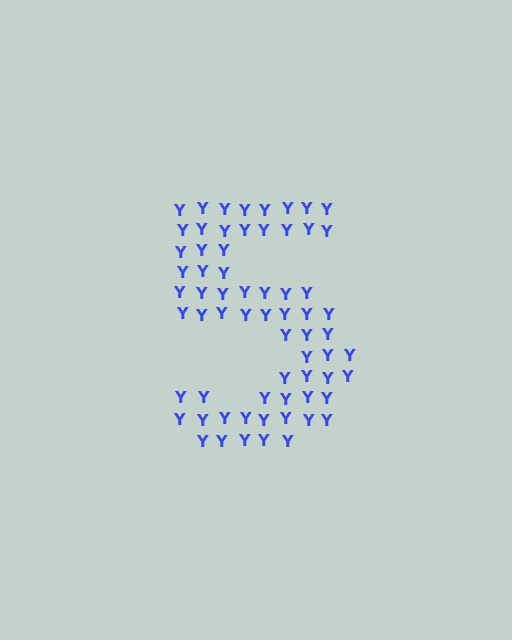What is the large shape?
The large shape is the digit 5.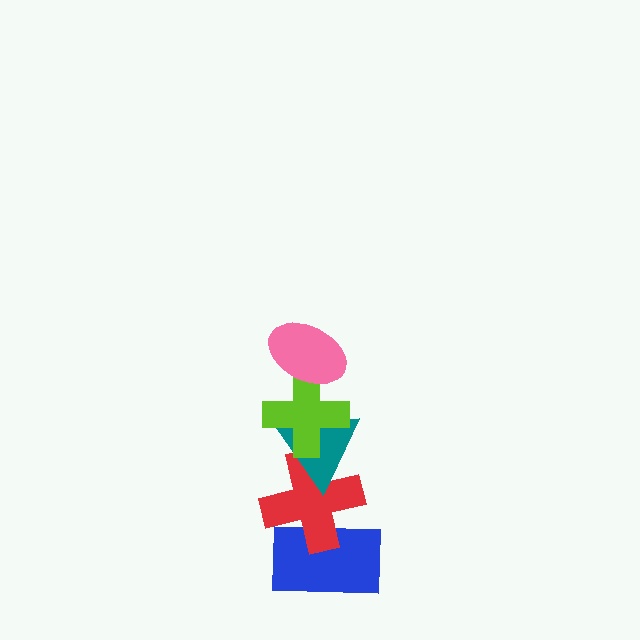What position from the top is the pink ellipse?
The pink ellipse is 1st from the top.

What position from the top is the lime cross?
The lime cross is 2nd from the top.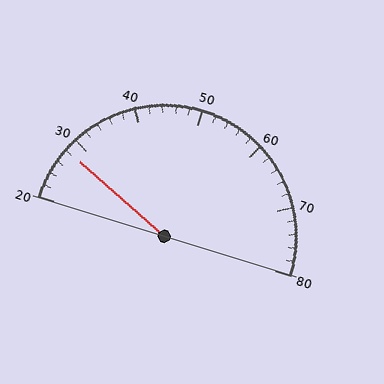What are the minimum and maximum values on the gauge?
The gauge ranges from 20 to 80.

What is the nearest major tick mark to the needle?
The nearest major tick mark is 30.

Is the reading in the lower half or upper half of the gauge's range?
The reading is in the lower half of the range (20 to 80).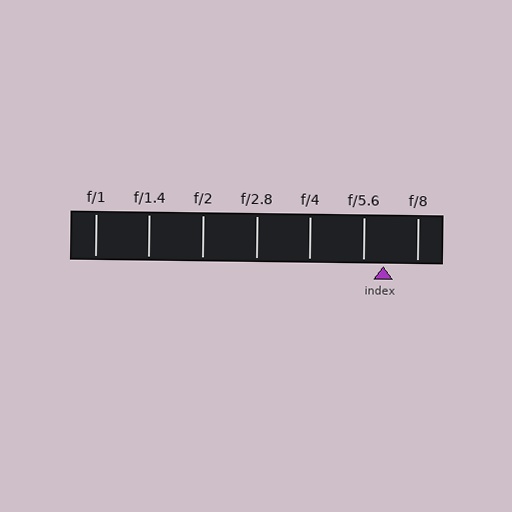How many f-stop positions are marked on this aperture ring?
There are 7 f-stop positions marked.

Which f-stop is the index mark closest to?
The index mark is closest to f/5.6.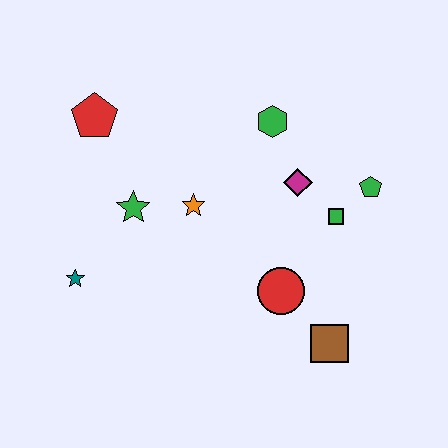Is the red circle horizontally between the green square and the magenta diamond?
No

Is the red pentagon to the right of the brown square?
No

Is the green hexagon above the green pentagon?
Yes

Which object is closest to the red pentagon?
The green star is closest to the red pentagon.